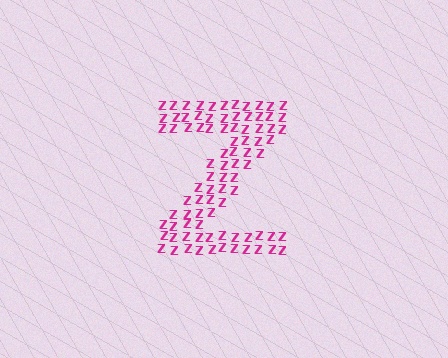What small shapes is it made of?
It is made of small letter Z's.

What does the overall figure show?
The overall figure shows the letter Z.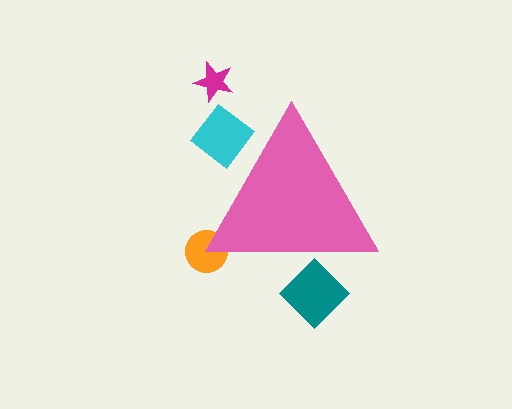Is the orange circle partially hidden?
Yes, the orange circle is partially hidden behind the pink triangle.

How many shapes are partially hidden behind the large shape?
3 shapes are partially hidden.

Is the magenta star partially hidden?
No, the magenta star is fully visible.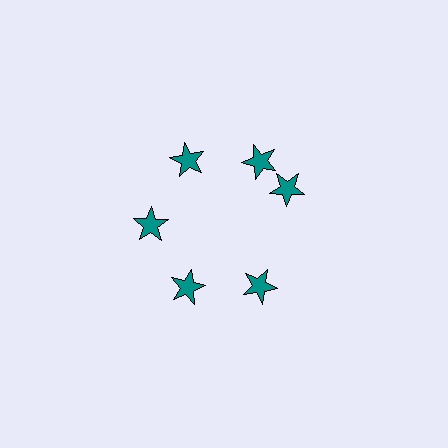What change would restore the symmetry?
The symmetry would be restored by rotating it back into even spacing with its neighbors so that all 6 stars sit at equal angles and equal distance from the center.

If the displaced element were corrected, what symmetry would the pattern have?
It would have 6-fold rotational symmetry — the pattern would map onto itself every 60 degrees.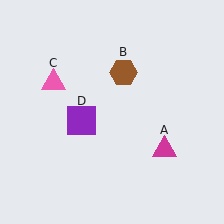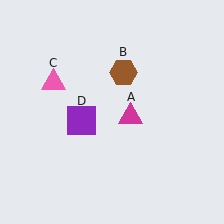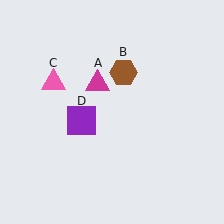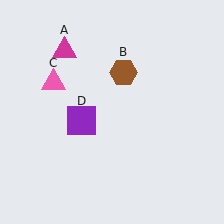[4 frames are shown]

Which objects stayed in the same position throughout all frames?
Brown hexagon (object B) and pink triangle (object C) and purple square (object D) remained stationary.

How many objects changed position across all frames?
1 object changed position: magenta triangle (object A).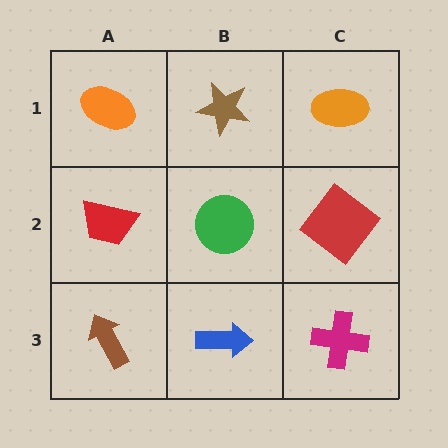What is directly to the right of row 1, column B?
An orange ellipse.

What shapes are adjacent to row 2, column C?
An orange ellipse (row 1, column C), a magenta cross (row 3, column C), a green circle (row 2, column B).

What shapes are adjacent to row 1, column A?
A red trapezoid (row 2, column A), a brown star (row 1, column B).